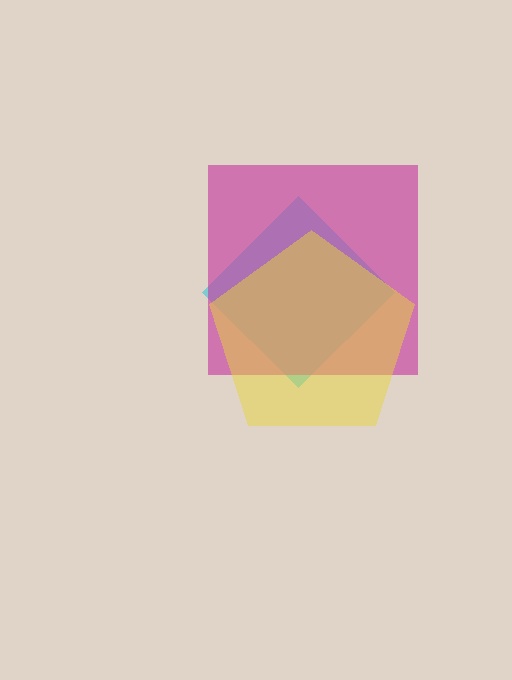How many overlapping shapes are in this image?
There are 3 overlapping shapes in the image.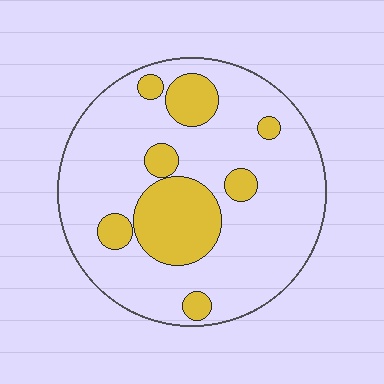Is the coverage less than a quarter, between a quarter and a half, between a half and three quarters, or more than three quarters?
Less than a quarter.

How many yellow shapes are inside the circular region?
8.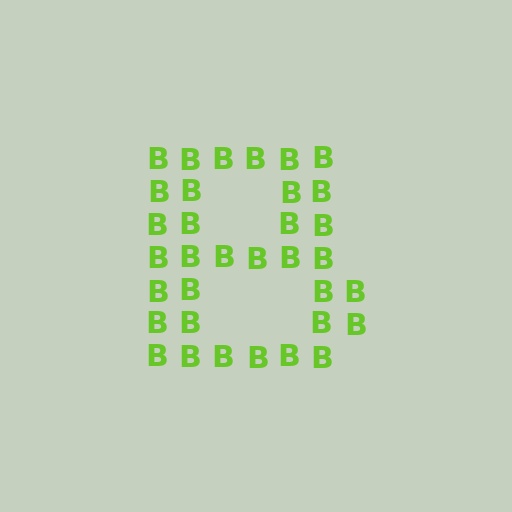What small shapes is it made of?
It is made of small letter B's.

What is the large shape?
The large shape is the letter B.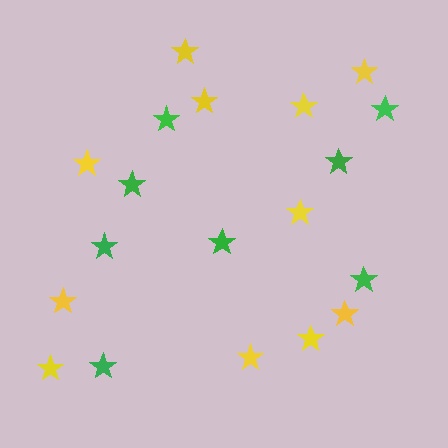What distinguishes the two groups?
There are 2 groups: one group of yellow stars (11) and one group of green stars (8).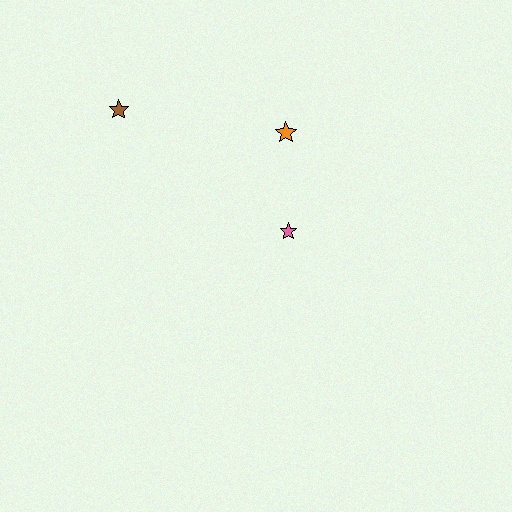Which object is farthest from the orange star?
The brown star is farthest from the orange star.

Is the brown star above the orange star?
Yes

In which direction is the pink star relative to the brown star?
The pink star is to the right of the brown star.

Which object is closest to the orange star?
The pink star is closest to the orange star.